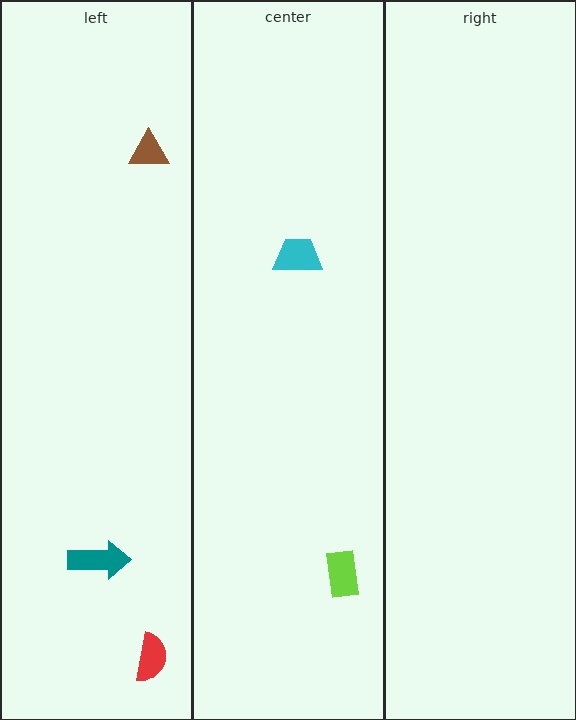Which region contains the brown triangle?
The left region.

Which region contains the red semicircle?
The left region.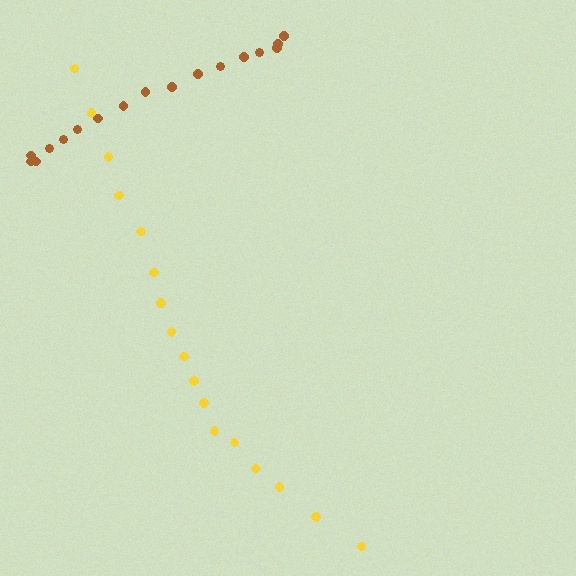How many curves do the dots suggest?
There are 2 distinct paths.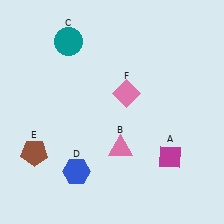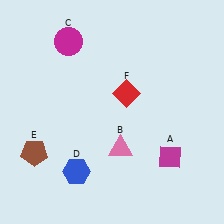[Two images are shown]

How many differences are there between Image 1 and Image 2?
There are 2 differences between the two images.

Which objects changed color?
C changed from teal to magenta. F changed from pink to red.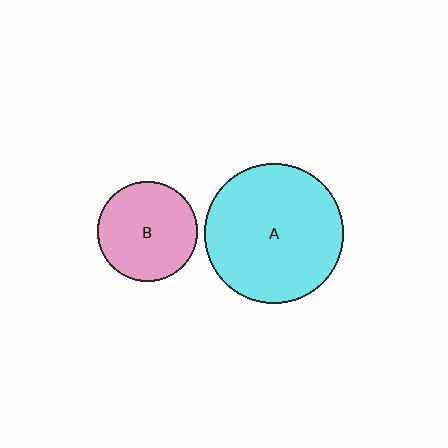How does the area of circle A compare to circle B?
Approximately 1.9 times.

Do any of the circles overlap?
No, none of the circles overlap.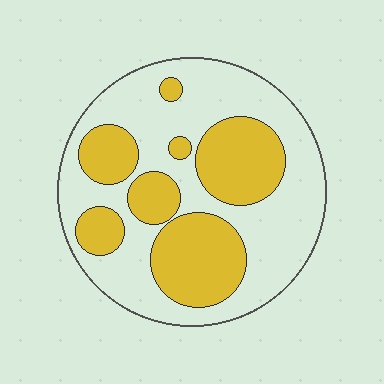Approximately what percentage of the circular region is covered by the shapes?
Approximately 40%.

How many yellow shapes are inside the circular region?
7.